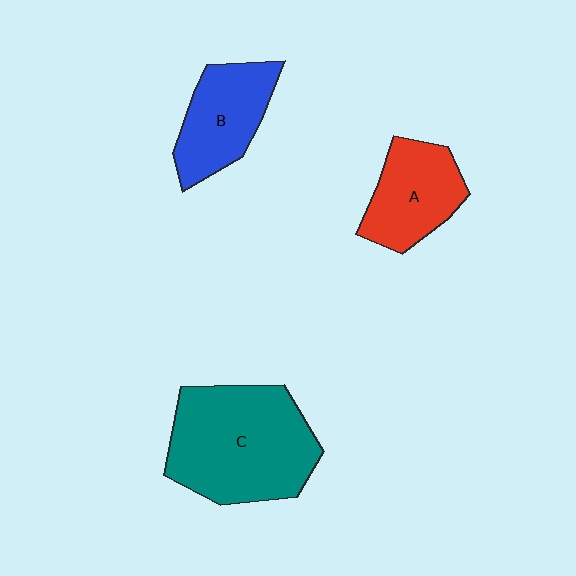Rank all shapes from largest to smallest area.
From largest to smallest: C (teal), B (blue), A (red).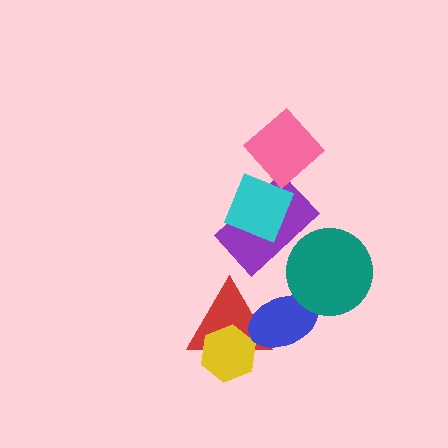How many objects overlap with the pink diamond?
0 objects overlap with the pink diamond.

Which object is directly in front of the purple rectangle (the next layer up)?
The teal circle is directly in front of the purple rectangle.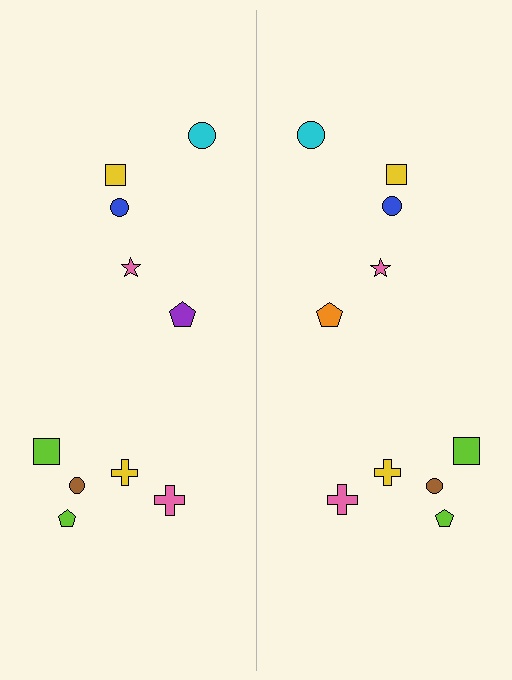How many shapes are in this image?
There are 20 shapes in this image.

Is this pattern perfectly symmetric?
No, the pattern is not perfectly symmetric. The orange pentagon on the right side breaks the symmetry — its mirror counterpart is purple.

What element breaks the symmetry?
The orange pentagon on the right side breaks the symmetry — its mirror counterpart is purple.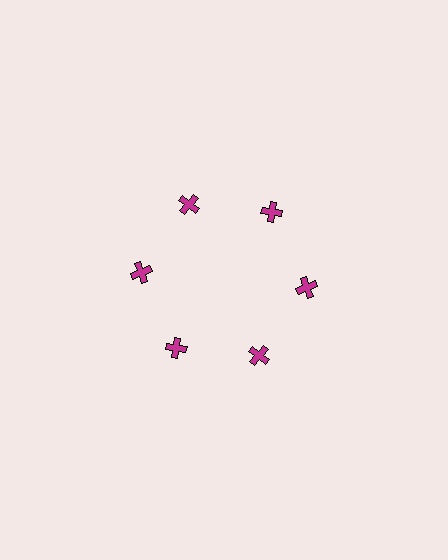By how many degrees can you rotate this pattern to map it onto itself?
The pattern maps onto itself every 60 degrees of rotation.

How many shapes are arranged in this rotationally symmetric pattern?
There are 6 shapes, arranged in 6 groups of 1.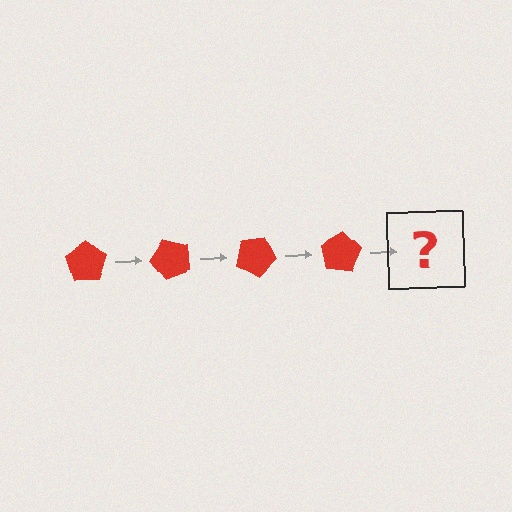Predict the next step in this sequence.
The next step is a red pentagon rotated 200 degrees.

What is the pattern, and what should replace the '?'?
The pattern is that the pentagon rotates 50 degrees each step. The '?' should be a red pentagon rotated 200 degrees.